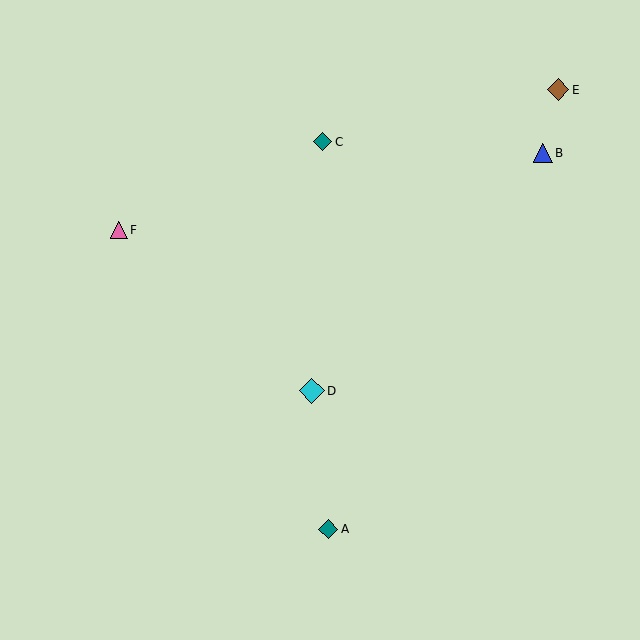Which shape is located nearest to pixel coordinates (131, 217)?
The pink triangle (labeled F) at (119, 230) is nearest to that location.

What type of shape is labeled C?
Shape C is a teal diamond.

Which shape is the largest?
The cyan diamond (labeled D) is the largest.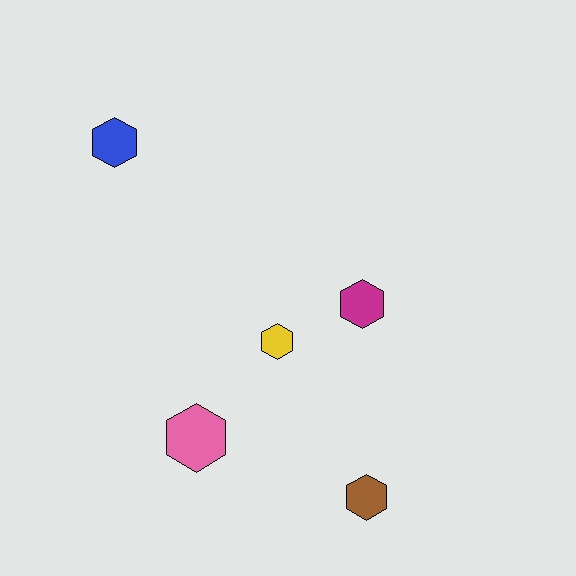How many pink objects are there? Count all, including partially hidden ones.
There is 1 pink object.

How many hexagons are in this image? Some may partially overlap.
There are 5 hexagons.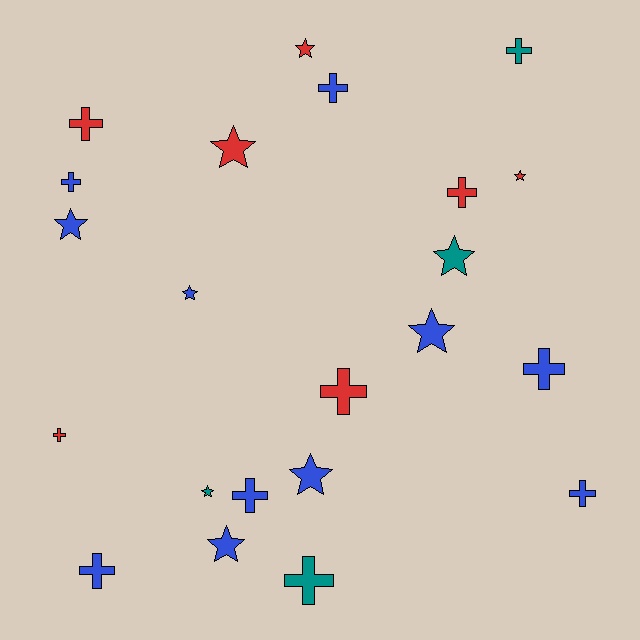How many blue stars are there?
There are 5 blue stars.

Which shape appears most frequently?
Cross, with 12 objects.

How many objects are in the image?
There are 22 objects.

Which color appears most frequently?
Blue, with 11 objects.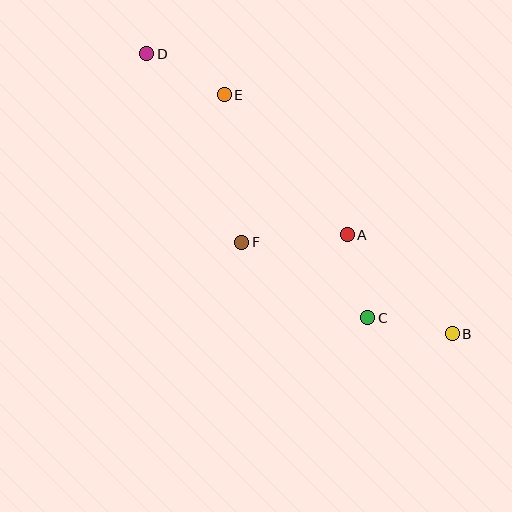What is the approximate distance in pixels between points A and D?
The distance between A and D is approximately 270 pixels.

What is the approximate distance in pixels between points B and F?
The distance between B and F is approximately 230 pixels.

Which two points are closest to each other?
Points A and C are closest to each other.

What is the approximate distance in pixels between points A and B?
The distance between A and B is approximately 145 pixels.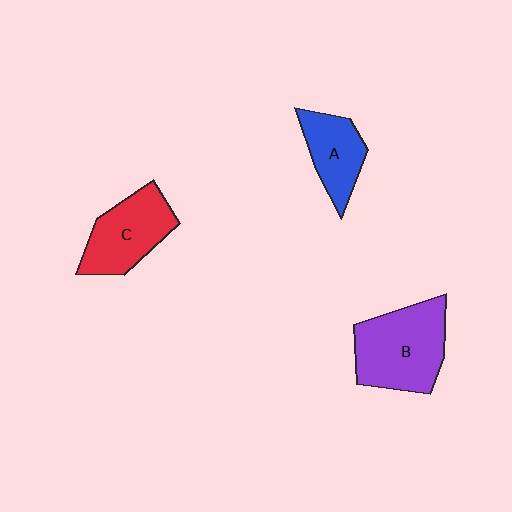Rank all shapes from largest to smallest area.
From largest to smallest: B (purple), C (red), A (blue).